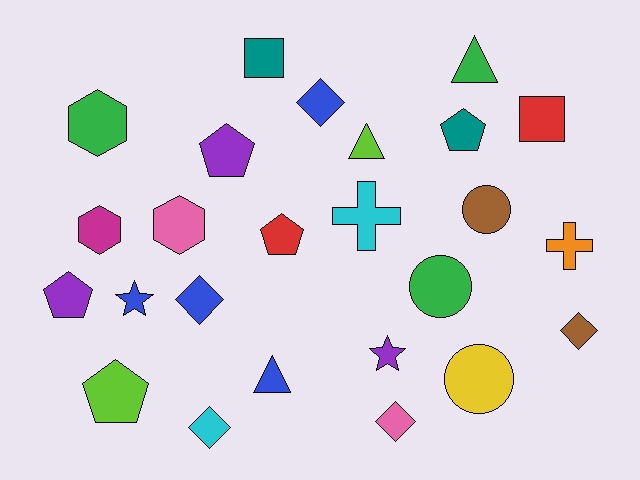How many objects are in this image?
There are 25 objects.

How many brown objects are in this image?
There are 2 brown objects.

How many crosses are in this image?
There are 2 crosses.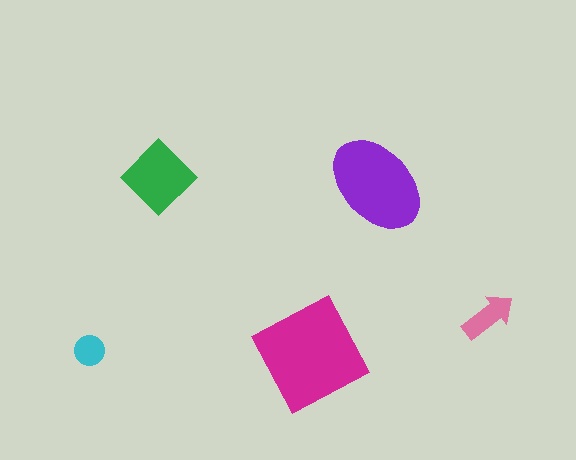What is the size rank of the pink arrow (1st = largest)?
4th.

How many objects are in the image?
There are 5 objects in the image.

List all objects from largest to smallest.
The magenta square, the purple ellipse, the green diamond, the pink arrow, the cyan circle.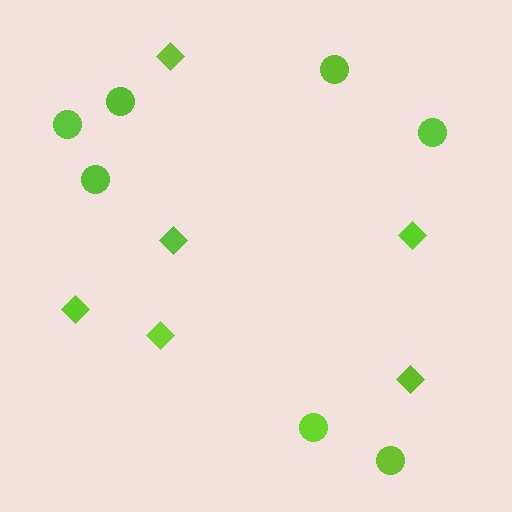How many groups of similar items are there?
There are 2 groups: one group of diamonds (6) and one group of circles (7).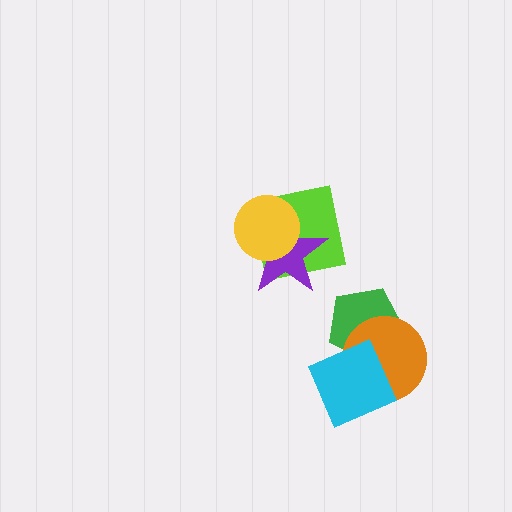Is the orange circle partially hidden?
Yes, it is partially covered by another shape.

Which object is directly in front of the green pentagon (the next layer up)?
The orange circle is directly in front of the green pentagon.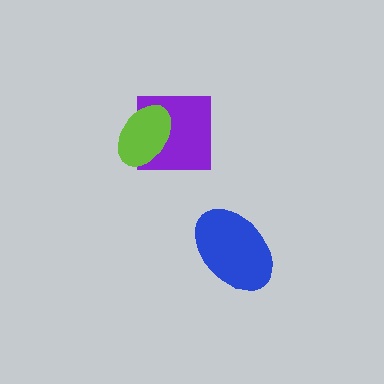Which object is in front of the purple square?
The lime ellipse is in front of the purple square.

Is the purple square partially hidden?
Yes, it is partially covered by another shape.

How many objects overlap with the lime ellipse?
1 object overlaps with the lime ellipse.